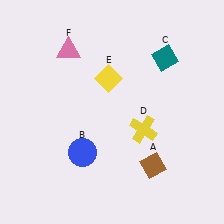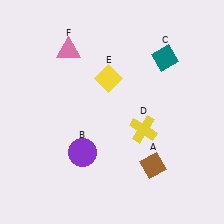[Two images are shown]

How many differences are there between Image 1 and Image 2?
There is 1 difference between the two images.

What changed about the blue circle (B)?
In Image 1, B is blue. In Image 2, it changed to purple.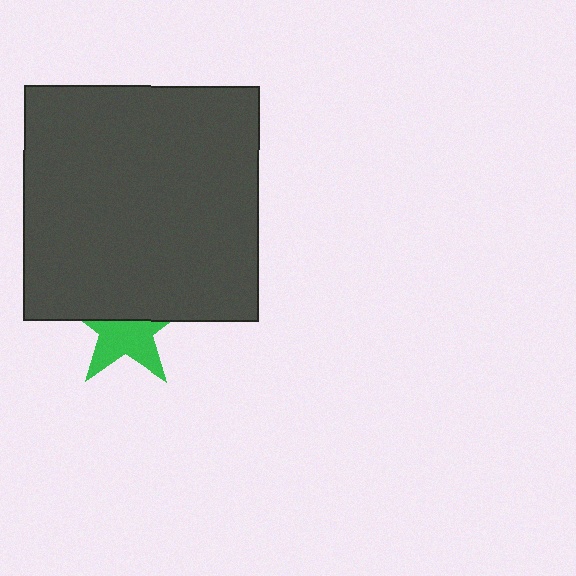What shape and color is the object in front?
The object in front is a dark gray rectangle.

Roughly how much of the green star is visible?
About half of it is visible (roughly 54%).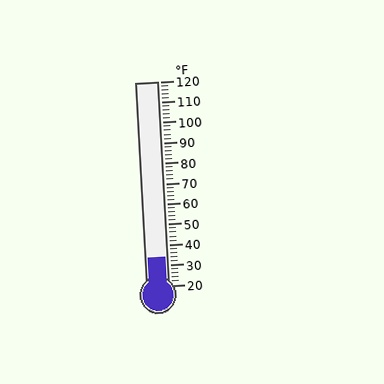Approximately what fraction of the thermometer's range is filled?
The thermometer is filled to approximately 15% of its range.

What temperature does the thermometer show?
The thermometer shows approximately 34°F.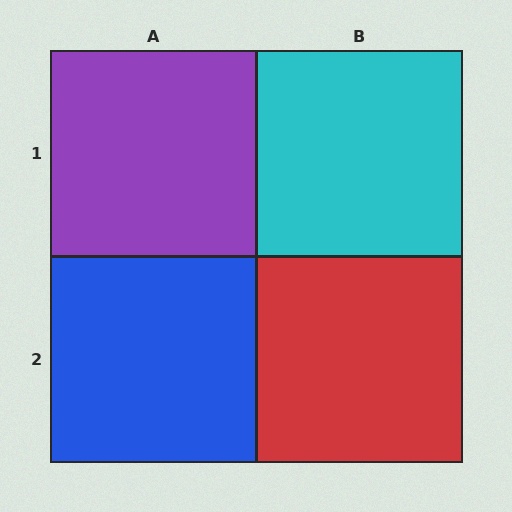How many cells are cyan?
1 cell is cyan.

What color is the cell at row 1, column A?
Purple.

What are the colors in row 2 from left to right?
Blue, red.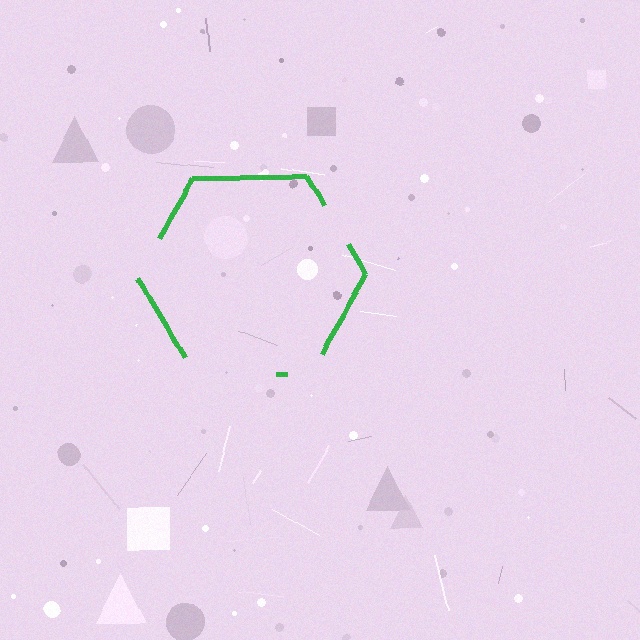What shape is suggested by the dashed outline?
The dashed outline suggests a hexagon.